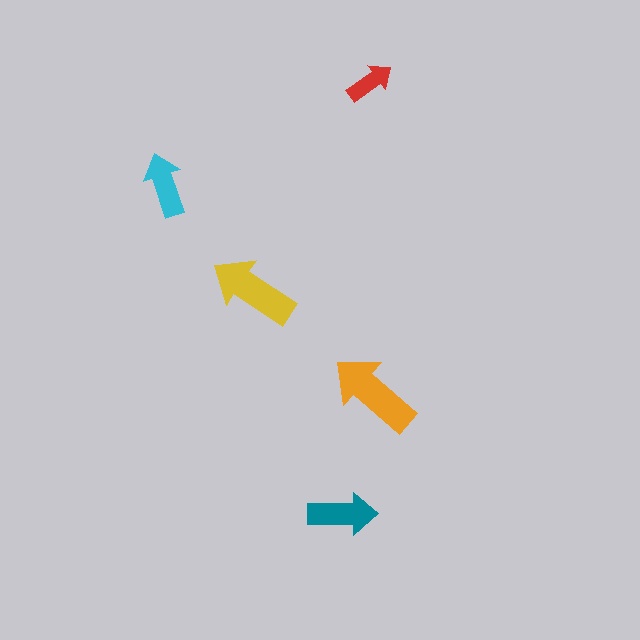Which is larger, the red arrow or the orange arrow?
The orange one.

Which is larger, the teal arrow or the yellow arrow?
The yellow one.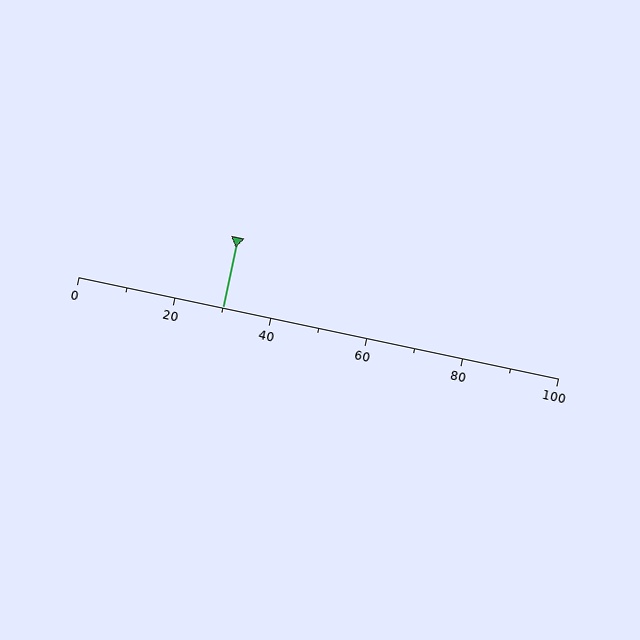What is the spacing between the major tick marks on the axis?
The major ticks are spaced 20 apart.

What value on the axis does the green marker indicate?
The marker indicates approximately 30.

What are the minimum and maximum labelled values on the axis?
The axis runs from 0 to 100.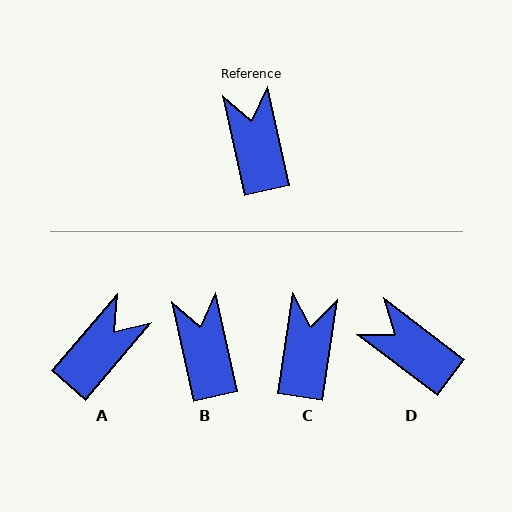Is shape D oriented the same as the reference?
No, it is off by about 40 degrees.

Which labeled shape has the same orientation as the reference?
B.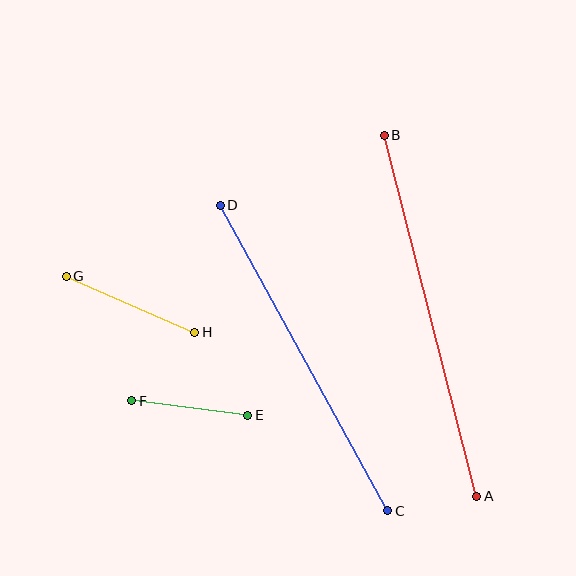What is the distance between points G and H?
The distance is approximately 140 pixels.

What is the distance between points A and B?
The distance is approximately 373 pixels.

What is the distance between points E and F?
The distance is approximately 117 pixels.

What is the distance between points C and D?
The distance is approximately 348 pixels.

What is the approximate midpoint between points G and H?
The midpoint is at approximately (131, 304) pixels.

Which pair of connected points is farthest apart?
Points A and B are farthest apart.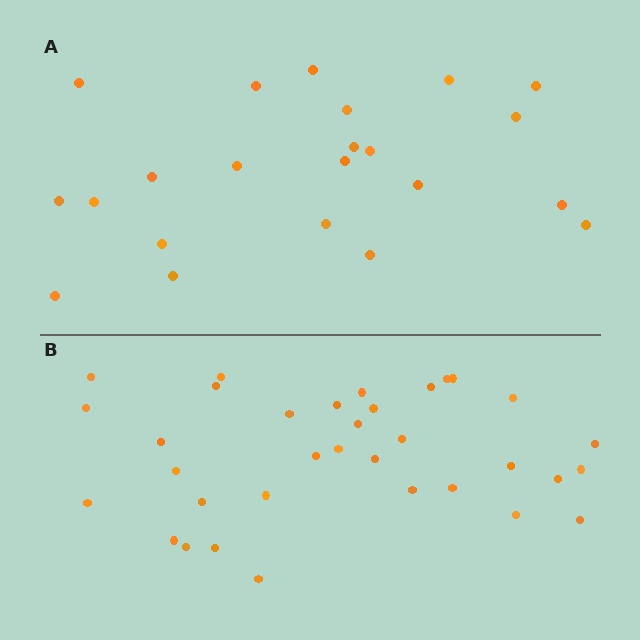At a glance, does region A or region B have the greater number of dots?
Region B (the bottom region) has more dots.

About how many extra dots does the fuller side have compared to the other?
Region B has roughly 12 or so more dots than region A.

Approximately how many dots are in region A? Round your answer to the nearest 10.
About 20 dots. (The exact count is 22, which rounds to 20.)